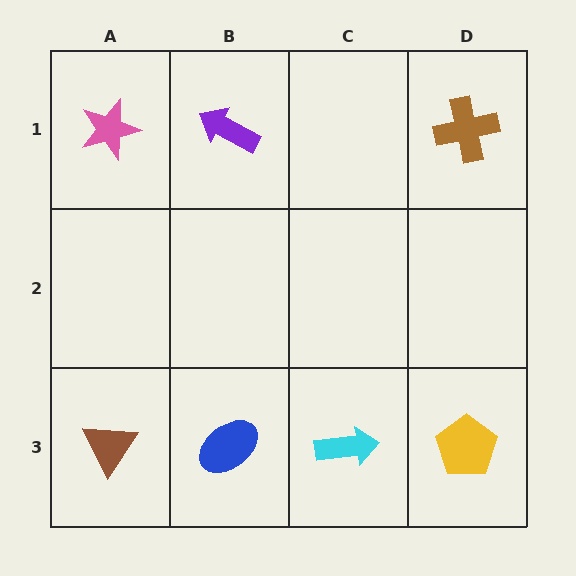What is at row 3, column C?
A cyan arrow.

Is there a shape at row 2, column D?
No, that cell is empty.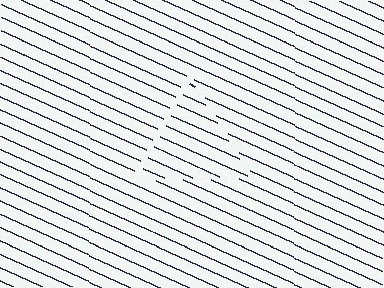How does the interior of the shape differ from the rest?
The interior of the shape contains the same grating, shifted by half a period — the contour is defined by the phase discontinuity where line-ends from the inner and outer gratings abut.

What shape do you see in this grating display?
An illusory triangle. The interior of the shape contains the same grating, shifted by half a period — the contour is defined by the phase discontinuity where line-ends from the inner and outer gratings abut.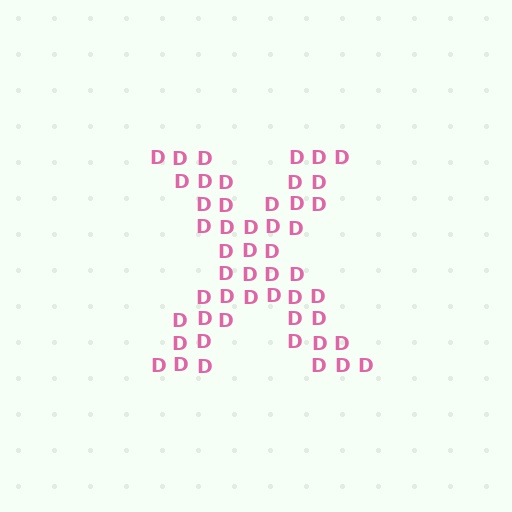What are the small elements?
The small elements are letter D's.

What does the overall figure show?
The overall figure shows the letter X.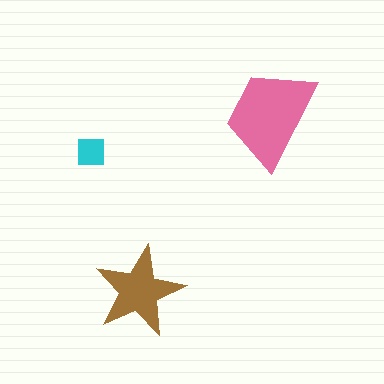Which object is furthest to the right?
The pink trapezoid is rightmost.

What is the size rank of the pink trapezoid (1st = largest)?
1st.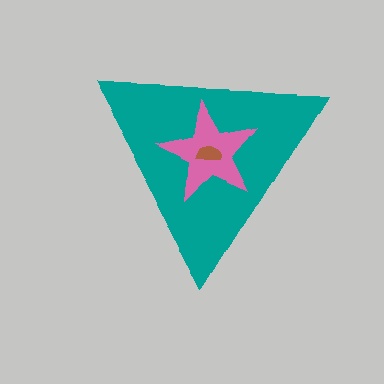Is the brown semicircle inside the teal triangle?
Yes.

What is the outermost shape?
The teal triangle.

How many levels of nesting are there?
3.